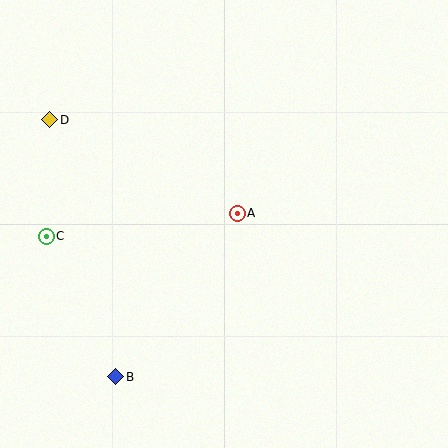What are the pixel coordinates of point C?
Point C is at (46, 236).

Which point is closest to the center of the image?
Point A at (237, 213) is closest to the center.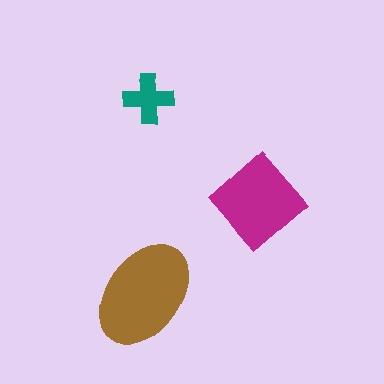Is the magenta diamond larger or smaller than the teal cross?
Larger.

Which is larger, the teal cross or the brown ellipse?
The brown ellipse.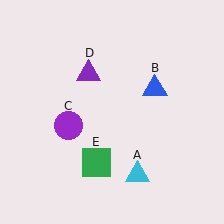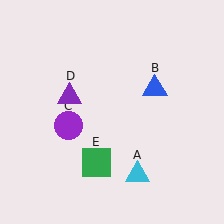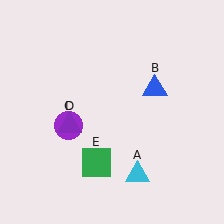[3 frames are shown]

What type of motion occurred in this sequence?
The purple triangle (object D) rotated counterclockwise around the center of the scene.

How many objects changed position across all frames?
1 object changed position: purple triangle (object D).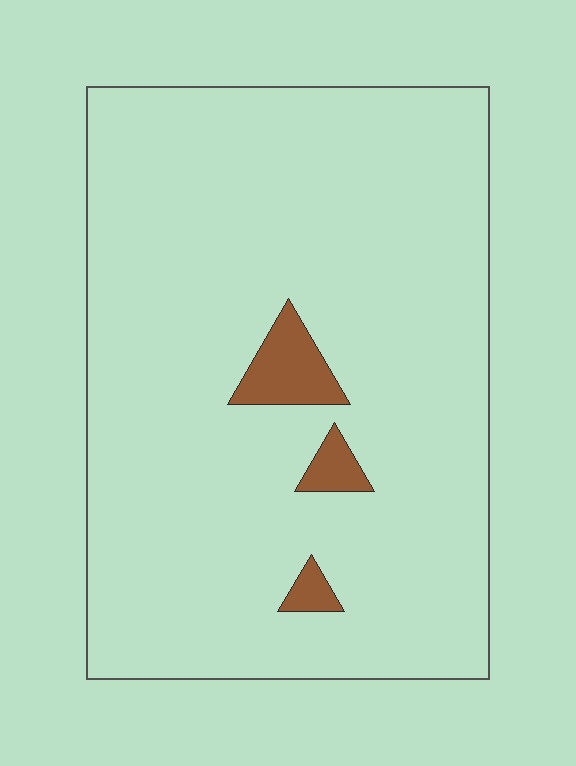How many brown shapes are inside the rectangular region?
3.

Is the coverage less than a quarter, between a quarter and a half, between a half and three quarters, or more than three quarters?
Less than a quarter.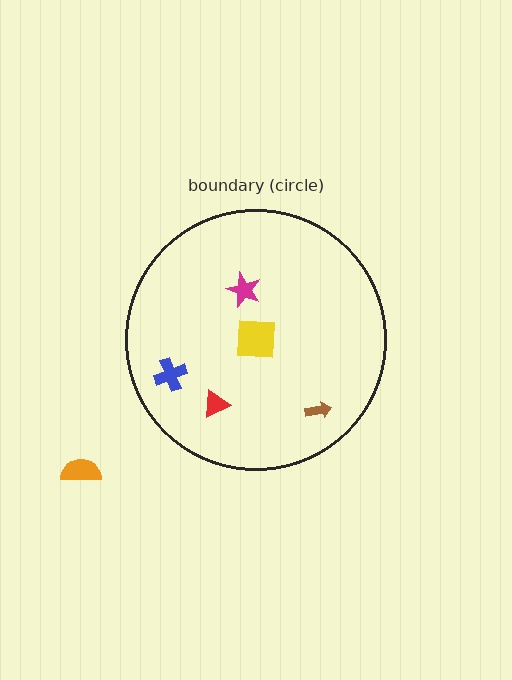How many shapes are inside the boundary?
5 inside, 1 outside.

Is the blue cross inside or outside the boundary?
Inside.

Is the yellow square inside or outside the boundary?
Inside.